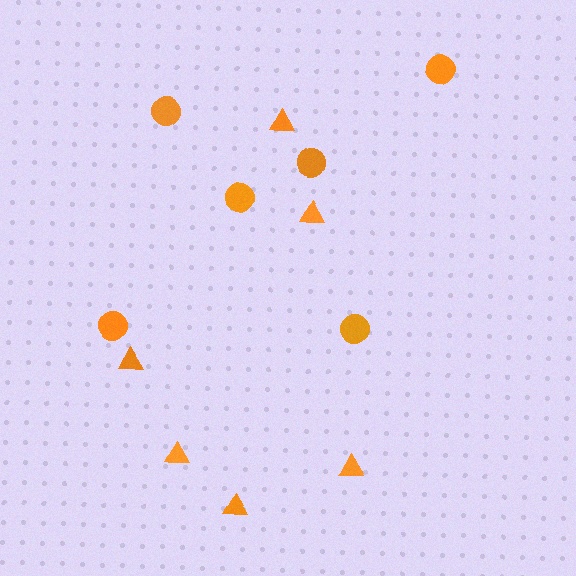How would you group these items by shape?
There are 2 groups: one group of triangles (6) and one group of circles (6).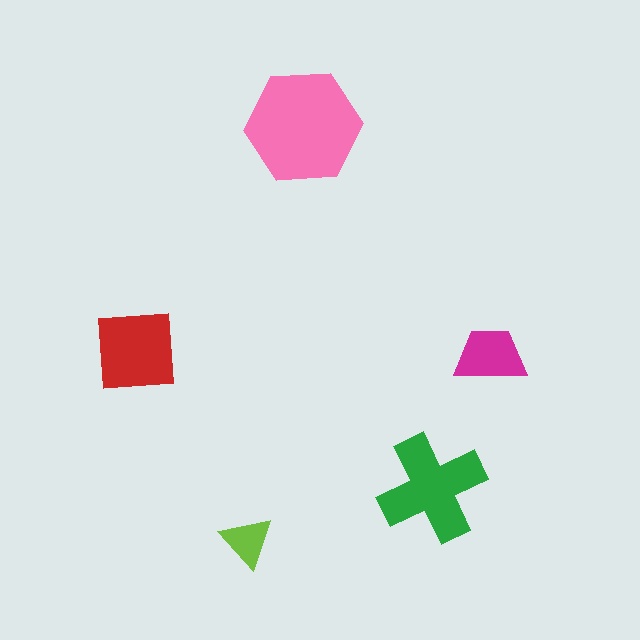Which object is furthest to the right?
The magenta trapezoid is rightmost.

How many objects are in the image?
There are 5 objects in the image.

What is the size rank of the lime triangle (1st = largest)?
5th.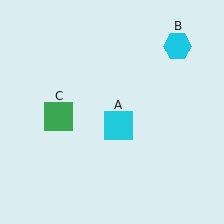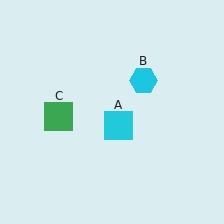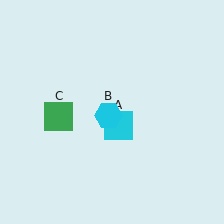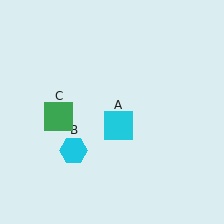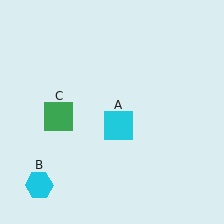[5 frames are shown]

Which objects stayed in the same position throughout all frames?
Cyan square (object A) and green square (object C) remained stationary.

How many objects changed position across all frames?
1 object changed position: cyan hexagon (object B).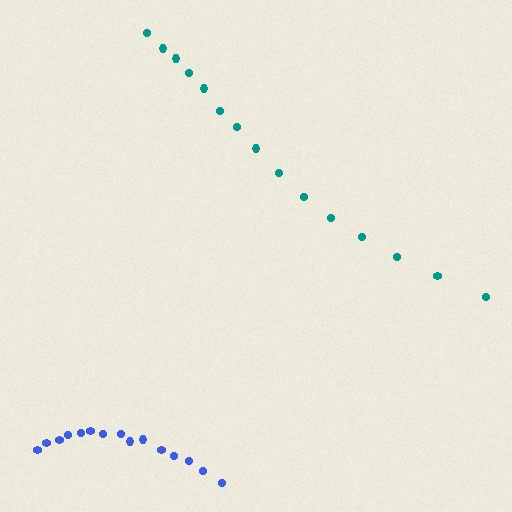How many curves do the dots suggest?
There are 2 distinct paths.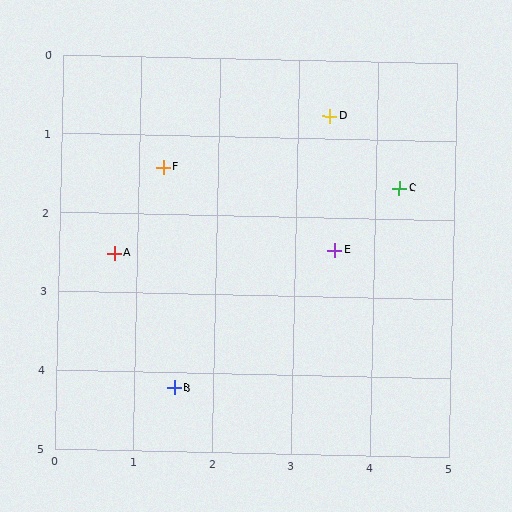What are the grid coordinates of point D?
Point D is at approximately (3.4, 0.7).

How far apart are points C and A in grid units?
Points C and A are about 3.7 grid units apart.